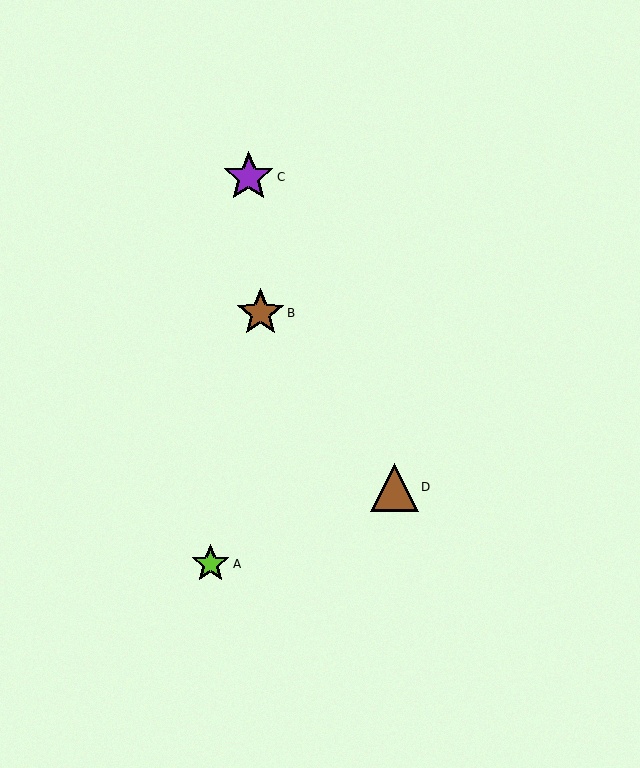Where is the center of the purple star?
The center of the purple star is at (249, 177).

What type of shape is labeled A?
Shape A is a lime star.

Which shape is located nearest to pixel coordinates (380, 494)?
The brown triangle (labeled D) at (394, 487) is nearest to that location.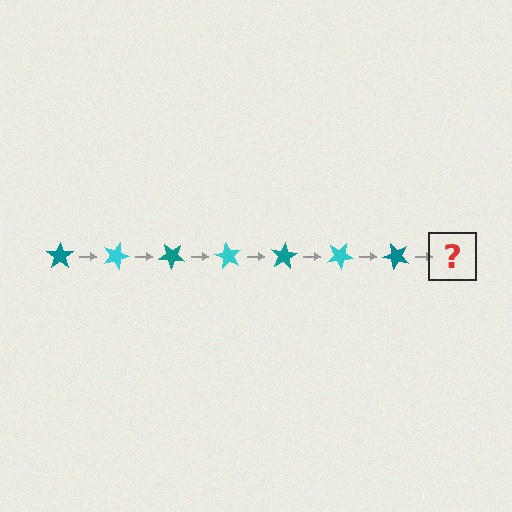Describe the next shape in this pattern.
It should be a cyan star, rotated 140 degrees from the start.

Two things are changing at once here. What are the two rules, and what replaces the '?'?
The two rules are that it rotates 20 degrees each step and the color cycles through teal and cyan. The '?' should be a cyan star, rotated 140 degrees from the start.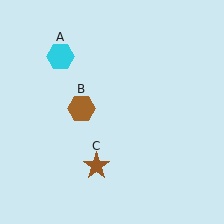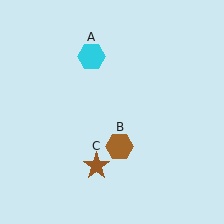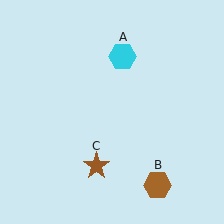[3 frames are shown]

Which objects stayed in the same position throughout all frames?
Brown star (object C) remained stationary.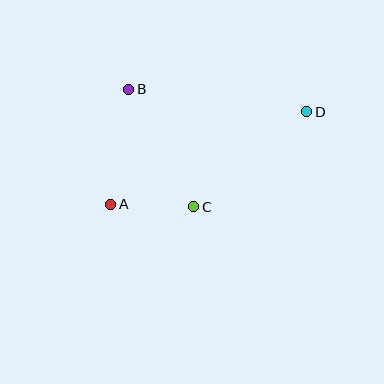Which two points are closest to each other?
Points A and C are closest to each other.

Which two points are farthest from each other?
Points A and D are farthest from each other.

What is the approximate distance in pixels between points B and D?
The distance between B and D is approximately 179 pixels.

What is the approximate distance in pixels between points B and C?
The distance between B and C is approximately 134 pixels.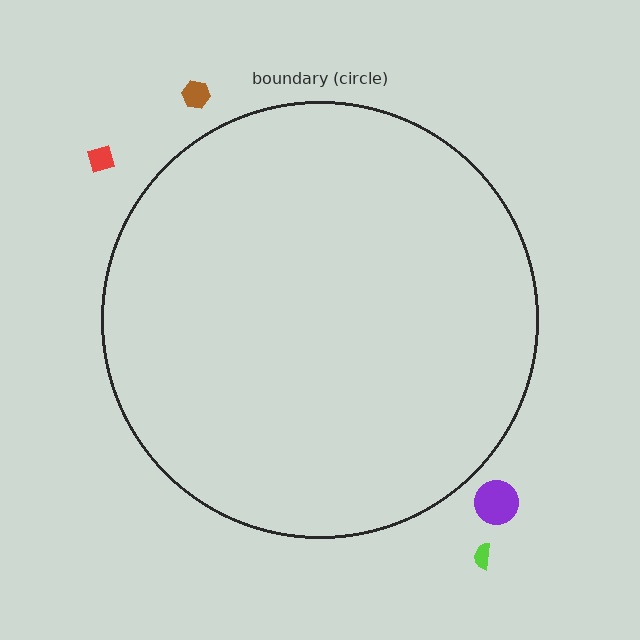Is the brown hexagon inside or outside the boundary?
Outside.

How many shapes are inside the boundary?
0 inside, 4 outside.